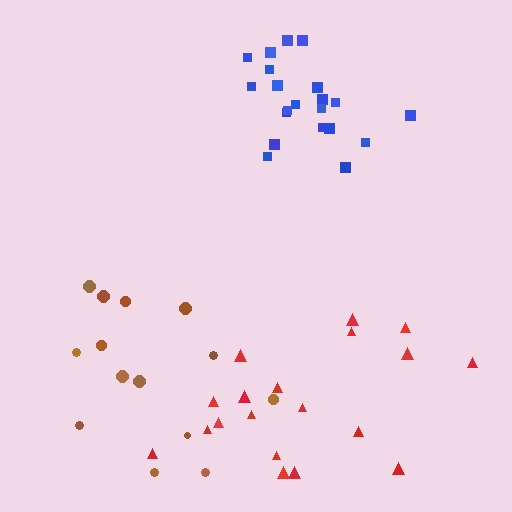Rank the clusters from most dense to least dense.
blue, red, brown.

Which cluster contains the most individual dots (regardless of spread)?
Blue (21).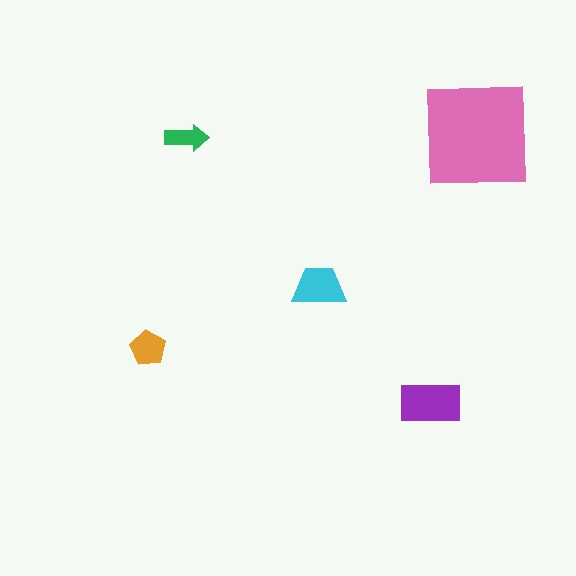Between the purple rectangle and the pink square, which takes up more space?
The pink square.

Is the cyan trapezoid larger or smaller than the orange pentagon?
Larger.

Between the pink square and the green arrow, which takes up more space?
The pink square.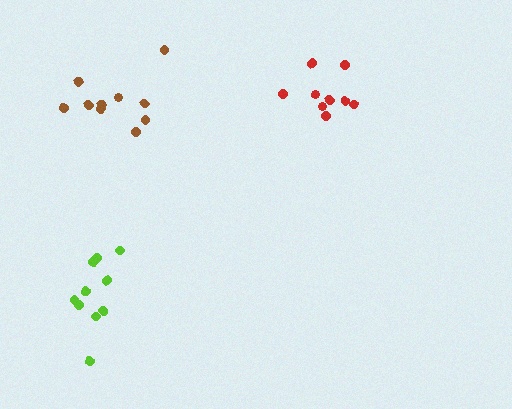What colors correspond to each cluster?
The clusters are colored: brown, red, lime.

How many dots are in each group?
Group 1: 10 dots, Group 2: 9 dots, Group 3: 10 dots (29 total).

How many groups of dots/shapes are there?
There are 3 groups.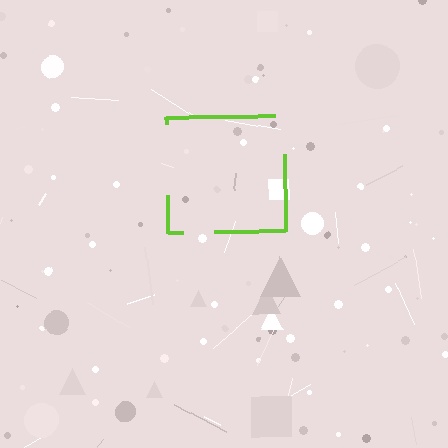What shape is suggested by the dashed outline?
The dashed outline suggests a square.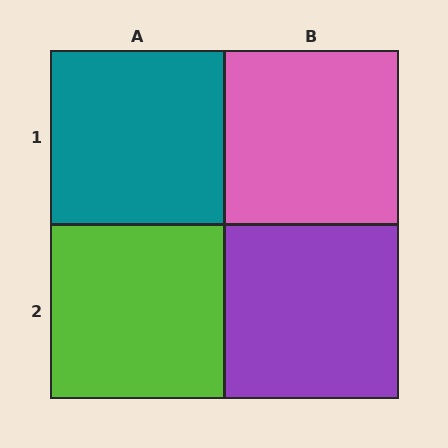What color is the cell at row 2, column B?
Purple.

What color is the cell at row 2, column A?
Lime.